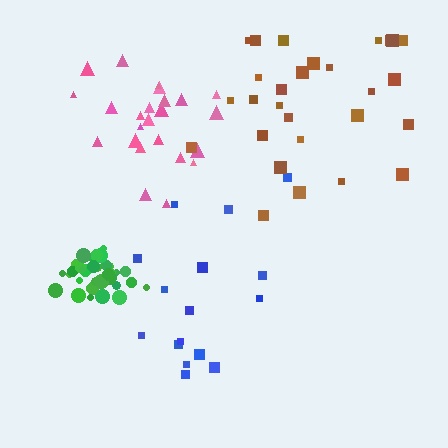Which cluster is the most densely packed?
Green.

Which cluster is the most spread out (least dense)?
Blue.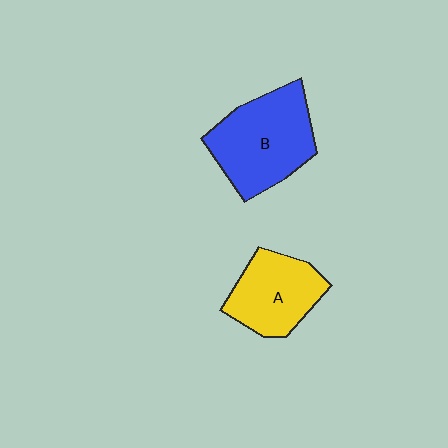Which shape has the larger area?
Shape B (blue).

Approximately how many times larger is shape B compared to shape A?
Approximately 1.4 times.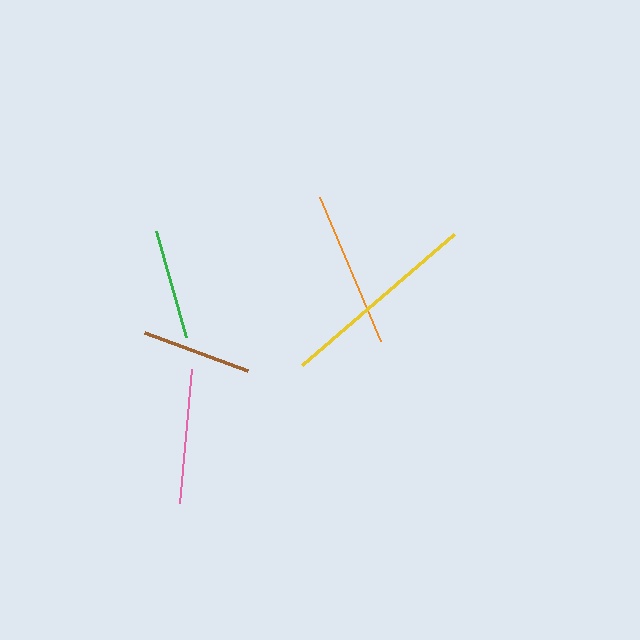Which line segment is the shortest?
The brown line is the shortest at approximately 109 pixels.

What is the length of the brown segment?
The brown segment is approximately 109 pixels long.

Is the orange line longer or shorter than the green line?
The orange line is longer than the green line.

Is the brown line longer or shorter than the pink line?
The pink line is longer than the brown line.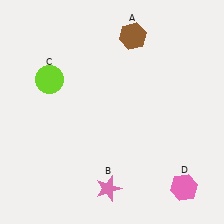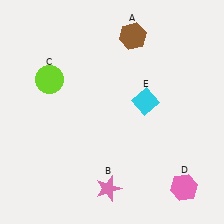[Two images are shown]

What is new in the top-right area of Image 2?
A cyan diamond (E) was added in the top-right area of Image 2.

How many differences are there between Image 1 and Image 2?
There is 1 difference between the two images.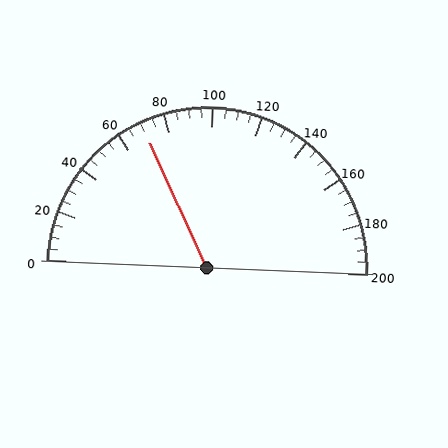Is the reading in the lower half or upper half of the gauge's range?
The reading is in the lower half of the range (0 to 200).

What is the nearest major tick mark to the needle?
The nearest major tick mark is 80.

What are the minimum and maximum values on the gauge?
The gauge ranges from 0 to 200.